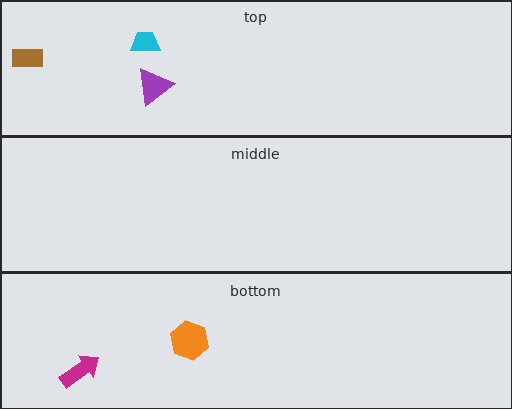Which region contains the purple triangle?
The top region.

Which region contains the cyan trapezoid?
The top region.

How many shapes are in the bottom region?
2.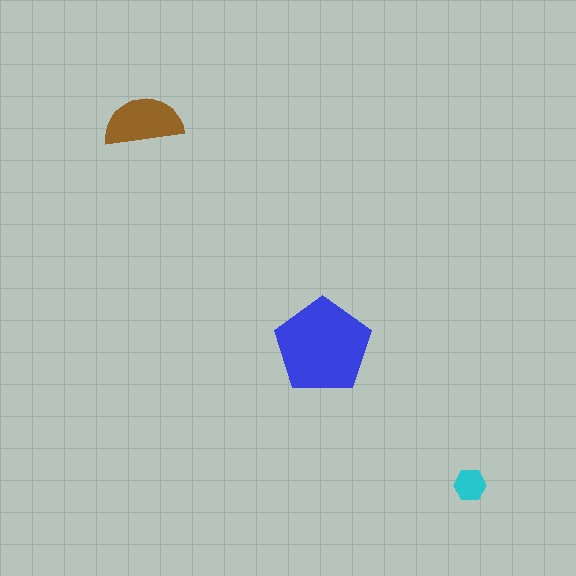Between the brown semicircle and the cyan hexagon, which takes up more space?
The brown semicircle.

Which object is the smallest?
The cyan hexagon.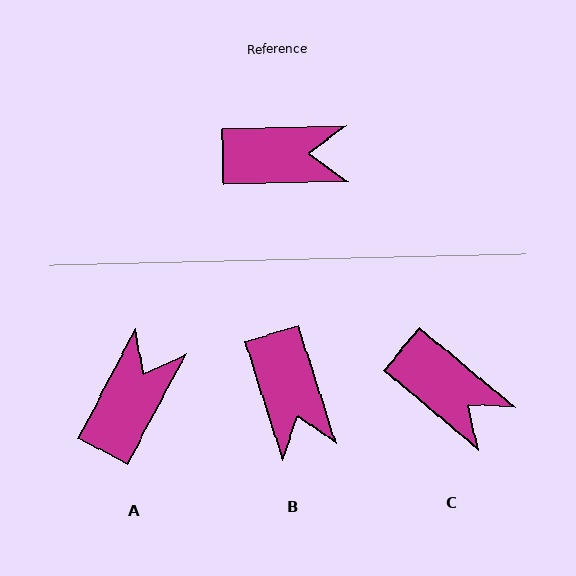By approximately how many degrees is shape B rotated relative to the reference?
Approximately 75 degrees clockwise.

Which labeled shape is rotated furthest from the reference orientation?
B, about 75 degrees away.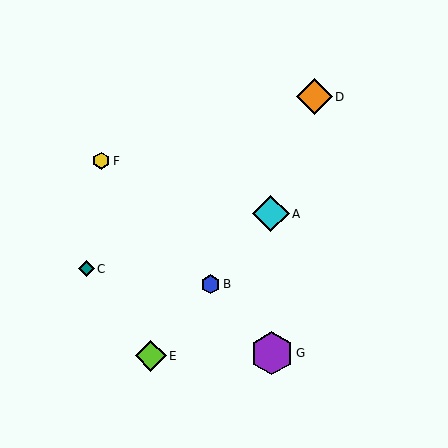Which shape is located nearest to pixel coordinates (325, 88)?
The orange diamond (labeled D) at (315, 97) is nearest to that location.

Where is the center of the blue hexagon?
The center of the blue hexagon is at (210, 284).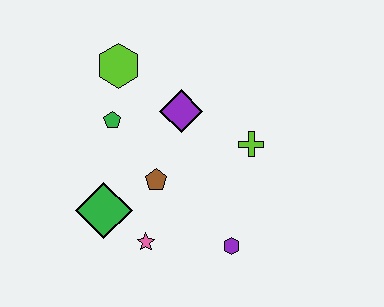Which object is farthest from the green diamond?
The lime cross is farthest from the green diamond.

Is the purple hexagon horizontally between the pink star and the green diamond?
No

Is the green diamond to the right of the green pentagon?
No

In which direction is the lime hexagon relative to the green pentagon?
The lime hexagon is above the green pentagon.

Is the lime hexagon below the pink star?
No